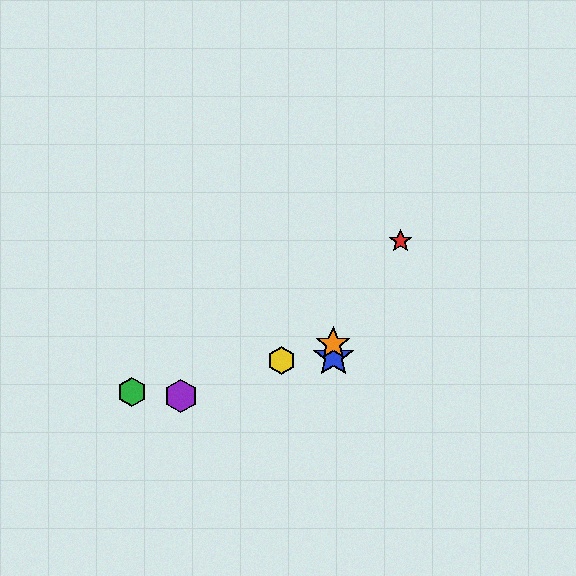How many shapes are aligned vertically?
2 shapes (the blue star, the orange star) are aligned vertically.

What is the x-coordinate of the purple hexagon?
The purple hexagon is at x≈181.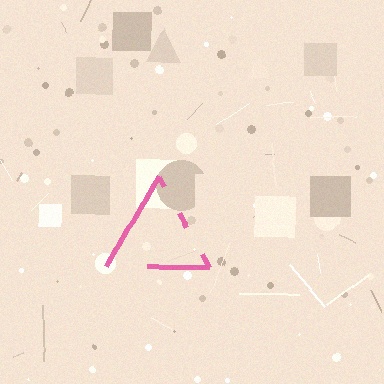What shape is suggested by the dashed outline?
The dashed outline suggests a triangle.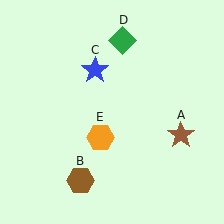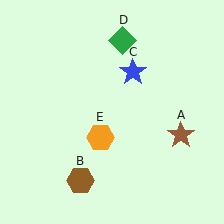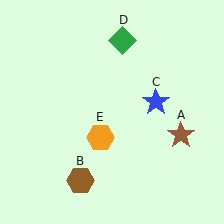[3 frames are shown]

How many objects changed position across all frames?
1 object changed position: blue star (object C).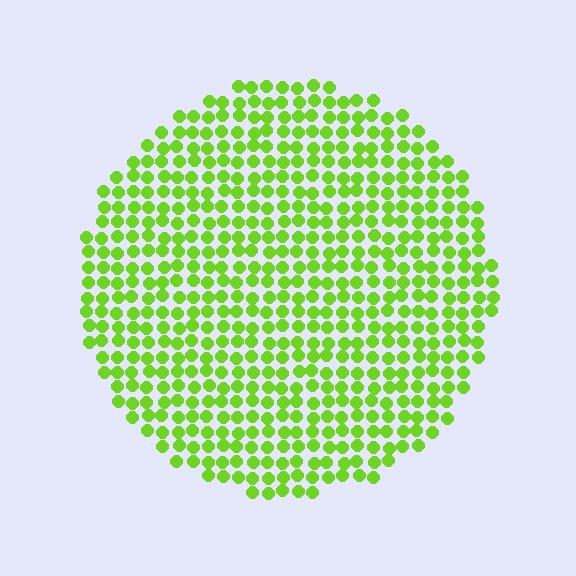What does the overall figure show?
The overall figure shows a circle.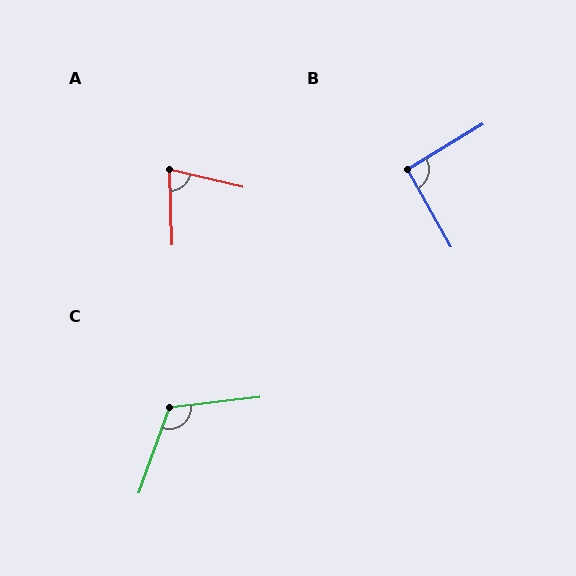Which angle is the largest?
C, at approximately 116 degrees.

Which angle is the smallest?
A, at approximately 75 degrees.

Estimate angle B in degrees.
Approximately 91 degrees.